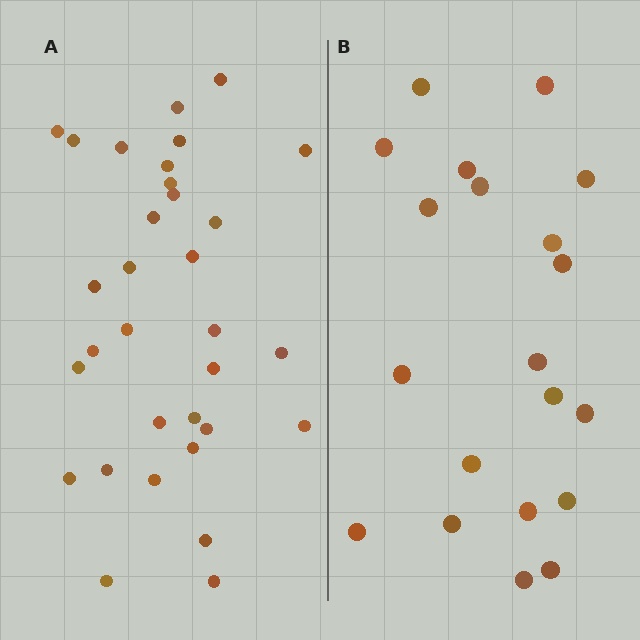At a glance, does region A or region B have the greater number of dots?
Region A (the left region) has more dots.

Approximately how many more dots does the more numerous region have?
Region A has roughly 12 or so more dots than region B.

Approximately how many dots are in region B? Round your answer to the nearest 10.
About 20 dots.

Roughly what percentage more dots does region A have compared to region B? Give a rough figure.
About 60% more.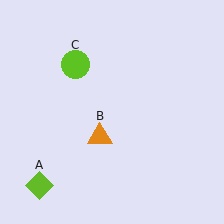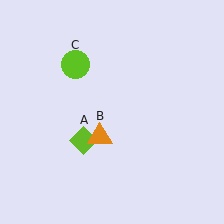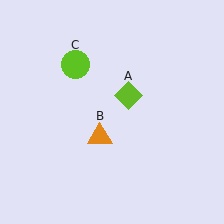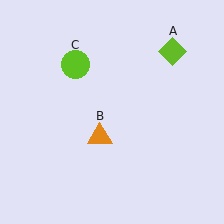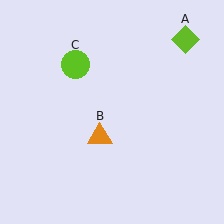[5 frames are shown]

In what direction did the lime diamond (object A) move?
The lime diamond (object A) moved up and to the right.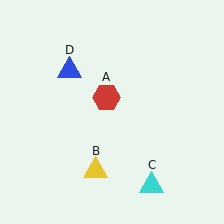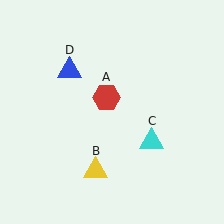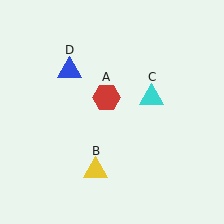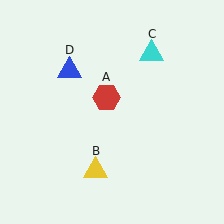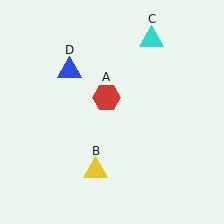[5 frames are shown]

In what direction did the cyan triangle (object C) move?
The cyan triangle (object C) moved up.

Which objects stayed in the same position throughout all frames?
Red hexagon (object A) and yellow triangle (object B) and blue triangle (object D) remained stationary.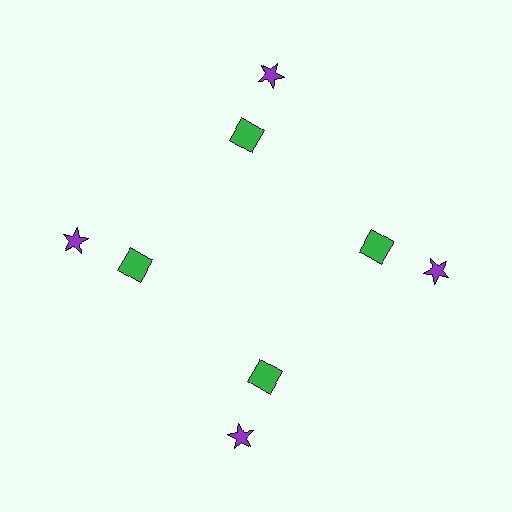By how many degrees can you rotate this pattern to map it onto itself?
The pattern maps onto itself every 90 degrees of rotation.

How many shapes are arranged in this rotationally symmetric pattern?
There are 8 shapes, arranged in 4 groups of 2.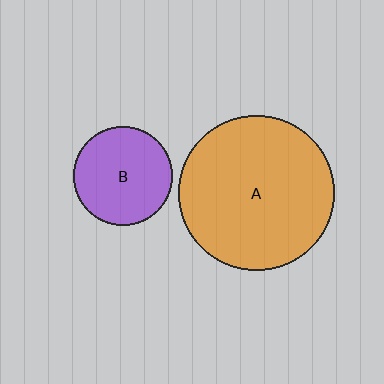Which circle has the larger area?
Circle A (orange).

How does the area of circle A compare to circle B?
Approximately 2.5 times.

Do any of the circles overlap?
No, none of the circles overlap.